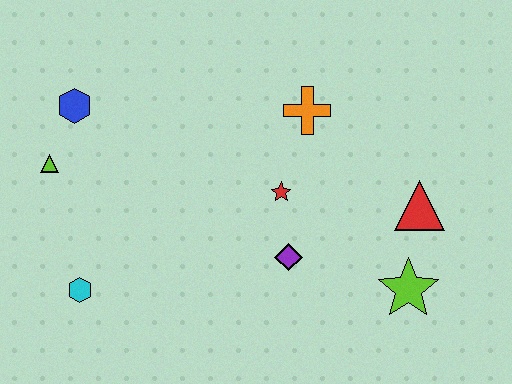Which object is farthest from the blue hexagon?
The lime star is farthest from the blue hexagon.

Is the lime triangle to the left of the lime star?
Yes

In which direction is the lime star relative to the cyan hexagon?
The lime star is to the right of the cyan hexagon.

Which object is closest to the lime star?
The red triangle is closest to the lime star.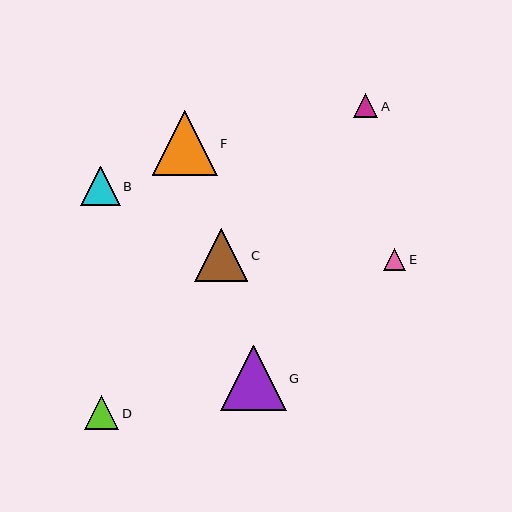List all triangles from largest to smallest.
From largest to smallest: G, F, C, B, D, A, E.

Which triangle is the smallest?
Triangle E is the smallest with a size of approximately 22 pixels.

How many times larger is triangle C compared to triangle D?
Triangle C is approximately 1.5 times the size of triangle D.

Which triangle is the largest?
Triangle G is the largest with a size of approximately 65 pixels.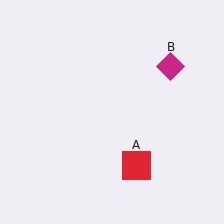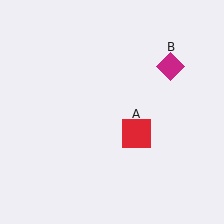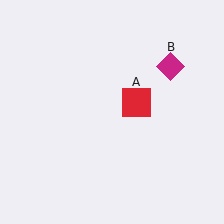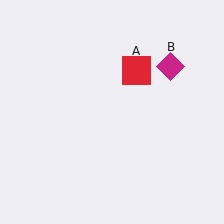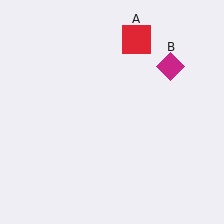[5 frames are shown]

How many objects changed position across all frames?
1 object changed position: red square (object A).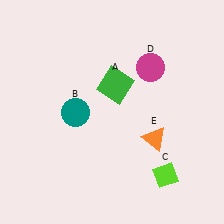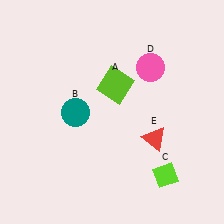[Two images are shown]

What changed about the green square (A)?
In Image 1, A is green. In Image 2, it changed to lime.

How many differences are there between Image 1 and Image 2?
There are 3 differences between the two images.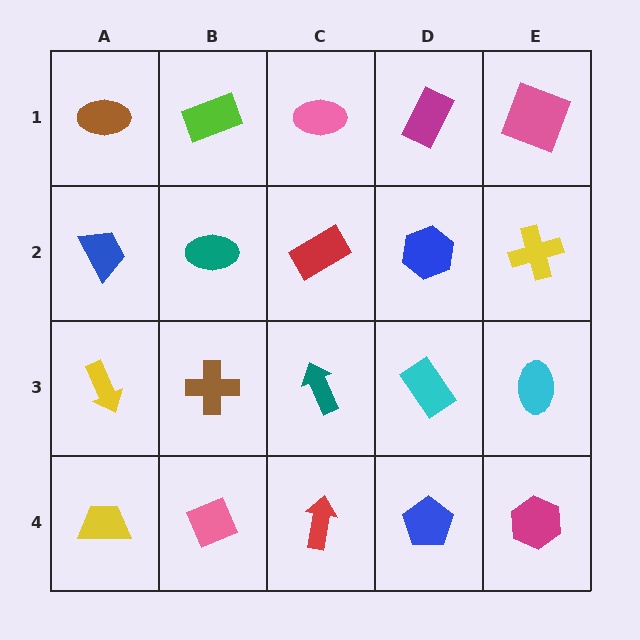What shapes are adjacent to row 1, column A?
A blue trapezoid (row 2, column A), a lime rectangle (row 1, column B).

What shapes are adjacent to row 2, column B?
A lime rectangle (row 1, column B), a brown cross (row 3, column B), a blue trapezoid (row 2, column A), a red rectangle (row 2, column C).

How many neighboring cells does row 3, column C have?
4.